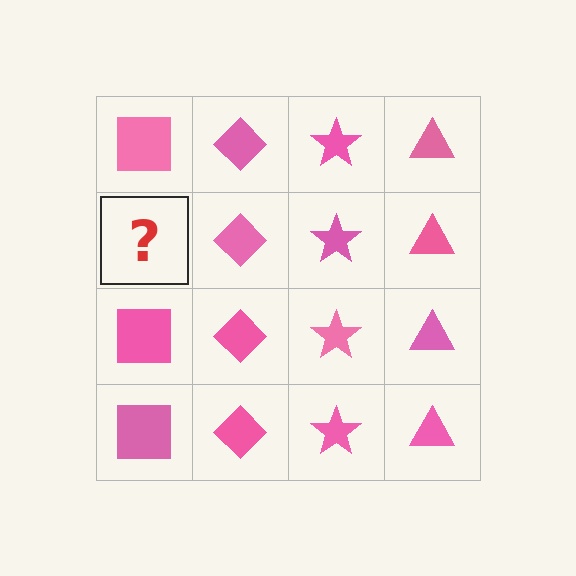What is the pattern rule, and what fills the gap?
The rule is that each column has a consistent shape. The gap should be filled with a pink square.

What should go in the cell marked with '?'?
The missing cell should contain a pink square.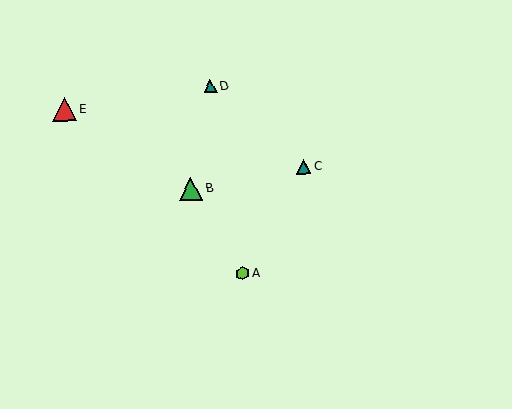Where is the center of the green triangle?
The center of the green triangle is at (191, 189).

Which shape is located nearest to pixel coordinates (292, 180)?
The teal triangle (labeled C) at (304, 167) is nearest to that location.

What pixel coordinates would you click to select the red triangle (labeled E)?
Click at (64, 109) to select the red triangle E.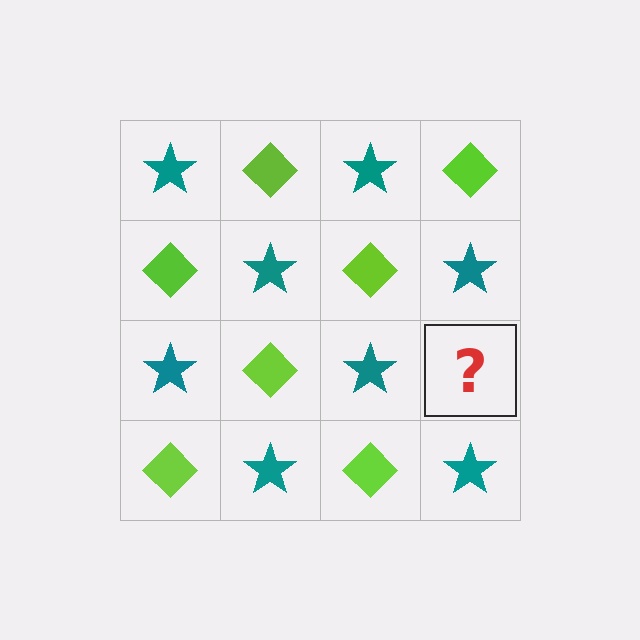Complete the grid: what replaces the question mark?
The question mark should be replaced with a lime diamond.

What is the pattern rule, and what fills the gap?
The rule is that it alternates teal star and lime diamond in a checkerboard pattern. The gap should be filled with a lime diamond.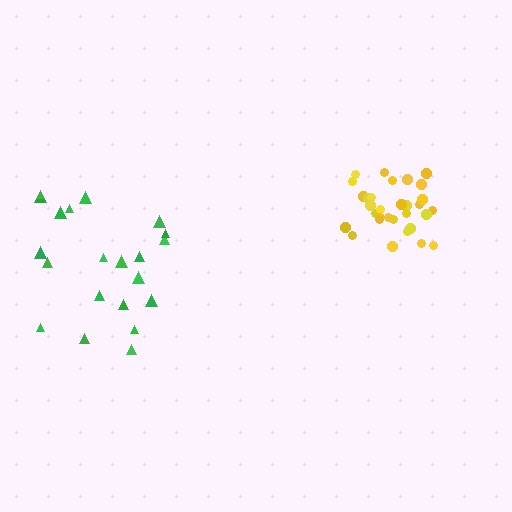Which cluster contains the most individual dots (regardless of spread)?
Yellow (31).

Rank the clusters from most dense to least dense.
yellow, green.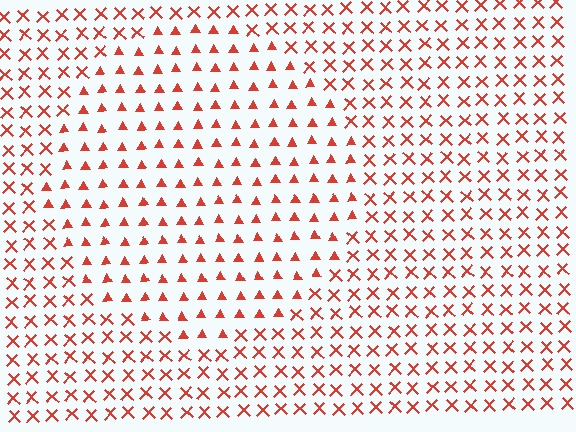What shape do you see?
I see a circle.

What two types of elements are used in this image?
The image uses triangles inside the circle region and X marks outside it.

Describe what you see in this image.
The image is filled with small red elements arranged in a uniform grid. A circle-shaped region contains triangles, while the surrounding area contains X marks. The boundary is defined purely by the change in element shape.